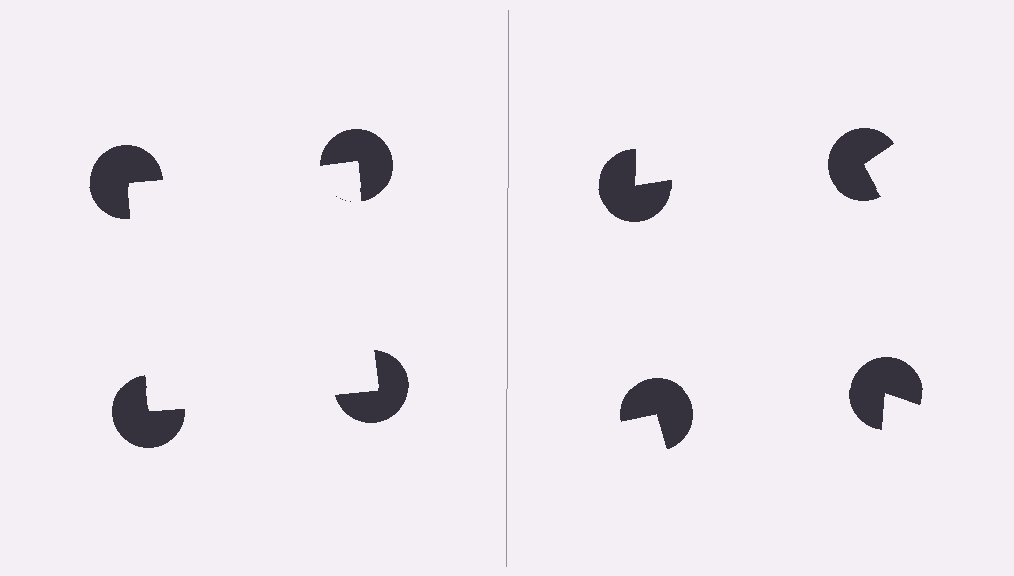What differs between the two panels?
The pac-man discs are positioned identically on both sides; only the wedge orientations differ. On the left they align to a square; on the right they are misaligned.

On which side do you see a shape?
An illusory square appears on the left side. On the right side the wedge cuts are rotated, so no coherent shape forms.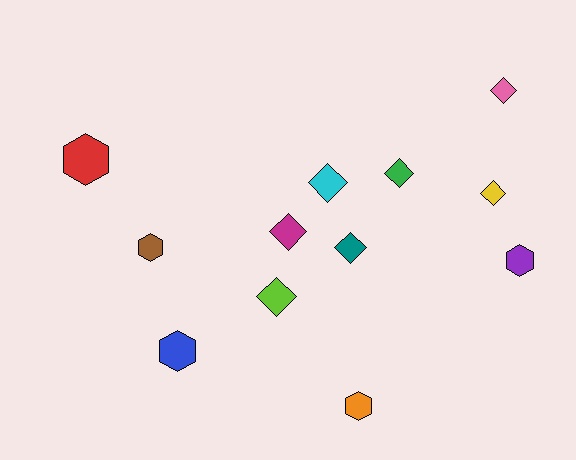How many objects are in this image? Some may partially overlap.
There are 12 objects.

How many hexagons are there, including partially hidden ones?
There are 5 hexagons.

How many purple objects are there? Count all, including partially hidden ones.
There is 1 purple object.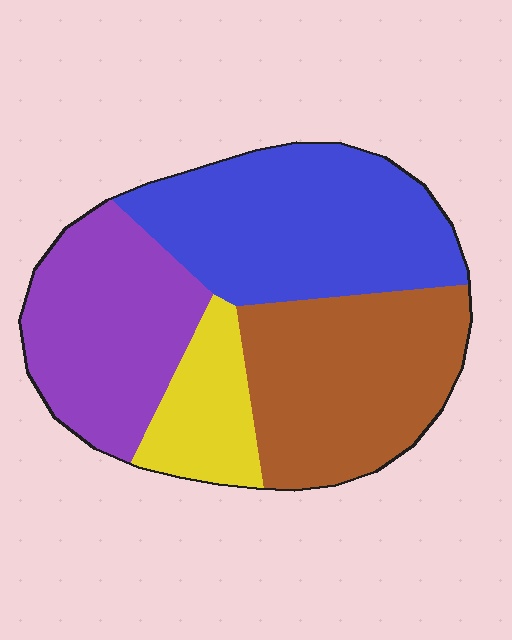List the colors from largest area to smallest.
From largest to smallest: blue, brown, purple, yellow.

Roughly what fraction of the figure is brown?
Brown takes up between a sixth and a third of the figure.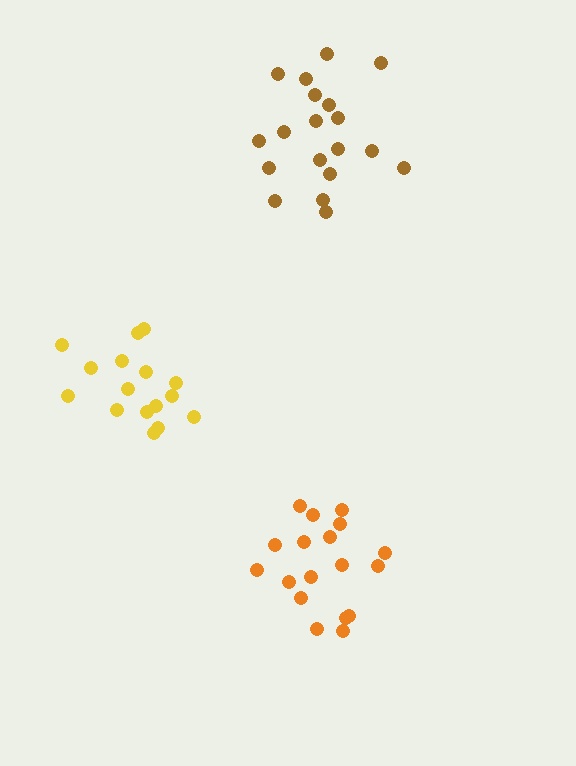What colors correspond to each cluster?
The clusters are colored: yellow, orange, brown.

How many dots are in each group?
Group 1: 16 dots, Group 2: 18 dots, Group 3: 19 dots (53 total).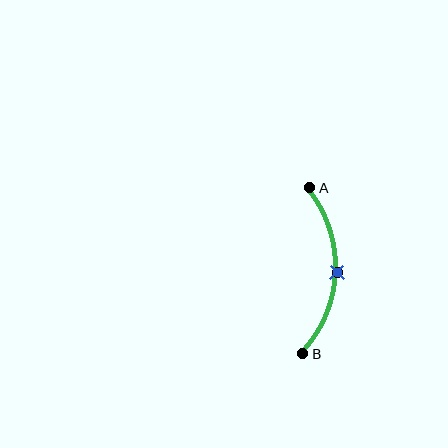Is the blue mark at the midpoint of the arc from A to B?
Yes. The blue mark lies on the arc at equal arc-length from both A and B — it is the arc midpoint.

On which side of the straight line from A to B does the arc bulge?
The arc bulges to the right of the straight line connecting A and B.